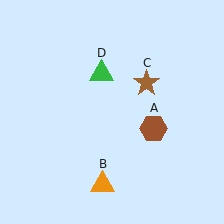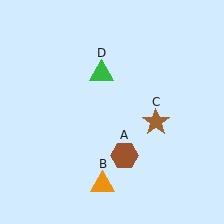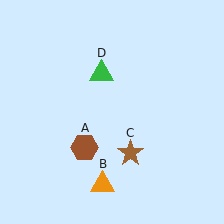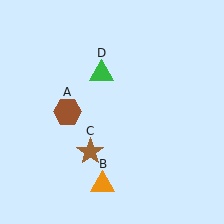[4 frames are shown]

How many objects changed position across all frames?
2 objects changed position: brown hexagon (object A), brown star (object C).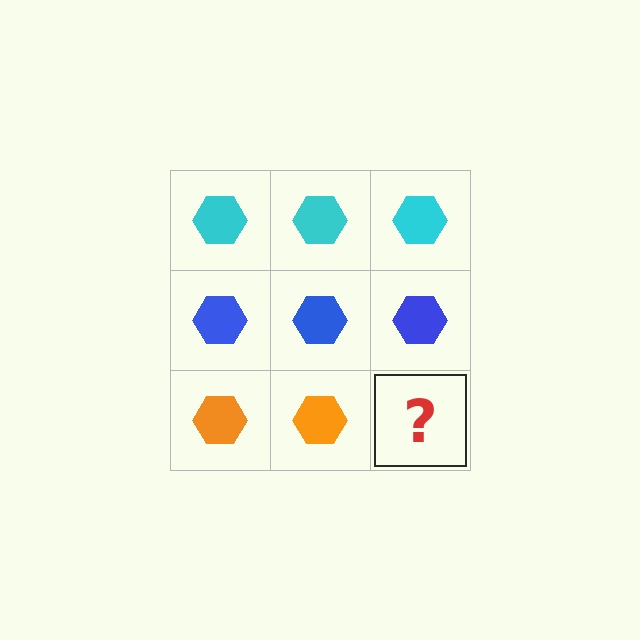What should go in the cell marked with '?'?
The missing cell should contain an orange hexagon.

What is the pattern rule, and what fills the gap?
The rule is that each row has a consistent color. The gap should be filled with an orange hexagon.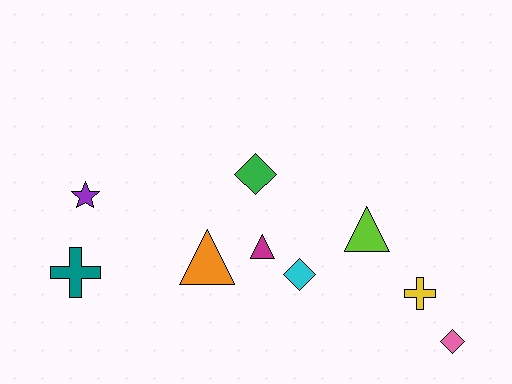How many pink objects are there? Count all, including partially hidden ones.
There is 1 pink object.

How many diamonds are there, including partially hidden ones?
There are 3 diamonds.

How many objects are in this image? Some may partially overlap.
There are 9 objects.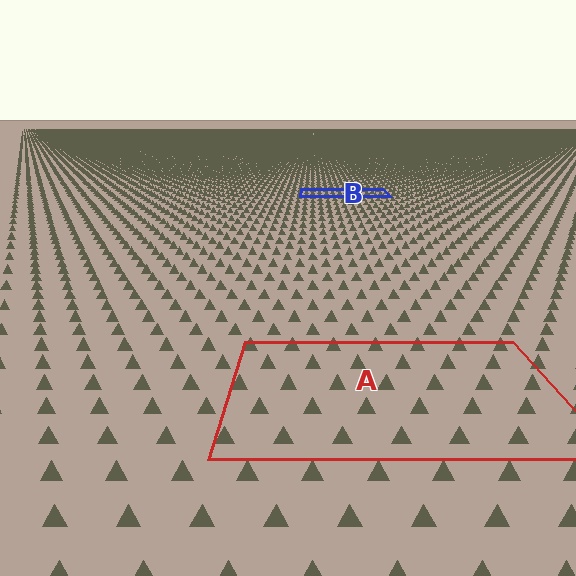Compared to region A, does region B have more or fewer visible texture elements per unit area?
Region B has more texture elements per unit area — they are packed more densely because it is farther away.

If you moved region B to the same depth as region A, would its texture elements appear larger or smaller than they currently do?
They would appear larger. At a closer depth, the same texture elements are projected at a bigger on-screen size.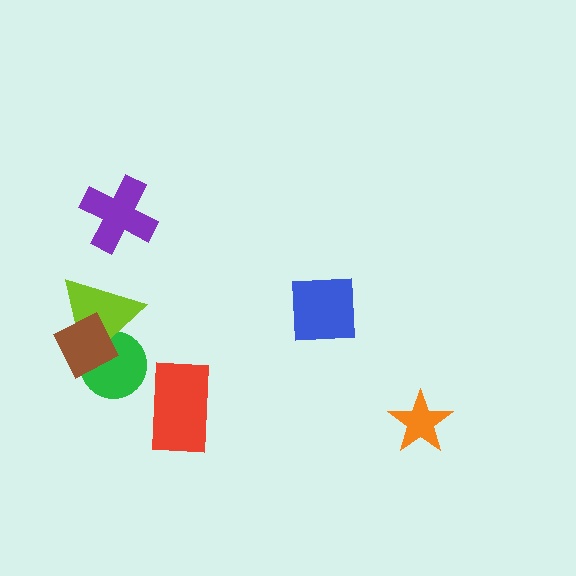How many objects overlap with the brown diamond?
2 objects overlap with the brown diamond.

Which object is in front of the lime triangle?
The brown diamond is in front of the lime triangle.